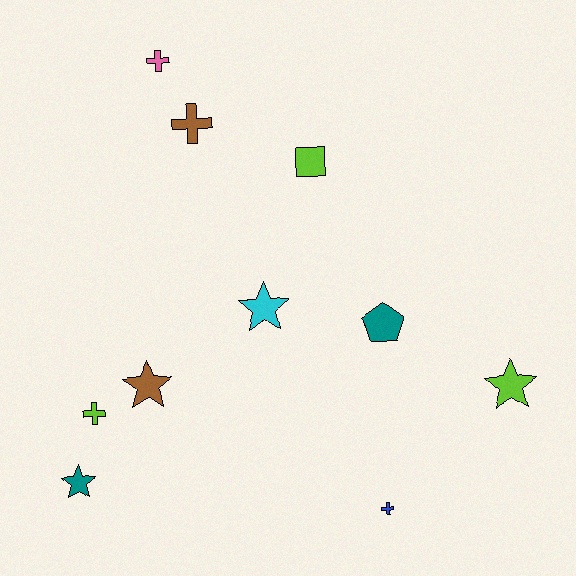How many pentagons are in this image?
There is 1 pentagon.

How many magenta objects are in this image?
There are no magenta objects.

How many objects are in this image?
There are 10 objects.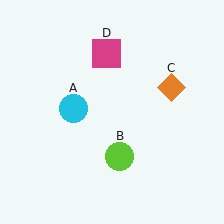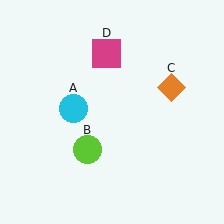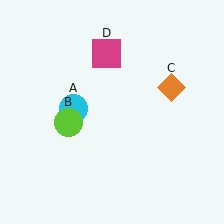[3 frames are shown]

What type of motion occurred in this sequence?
The lime circle (object B) rotated clockwise around the center of the scene.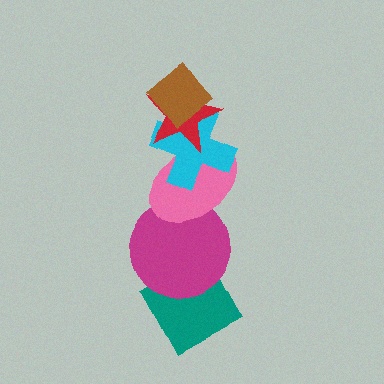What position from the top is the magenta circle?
The magenta circle is 5th from the top.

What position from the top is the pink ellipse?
The pink ellipse is 4th from the top.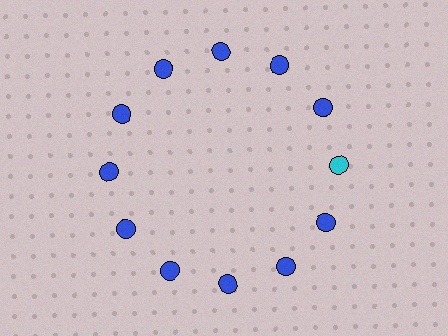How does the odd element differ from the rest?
It has a different color: cyan instead of blue.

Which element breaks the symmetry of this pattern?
The cyan circle at roughly the 3 o'clock position breaks the symmetry. All other shapes are blue circles.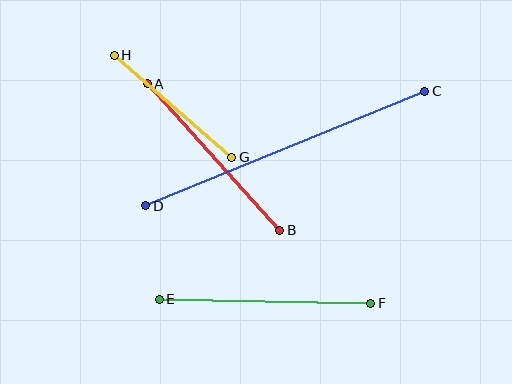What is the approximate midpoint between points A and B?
The midpoint is at approximately (214, 157) pixels.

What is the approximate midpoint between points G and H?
The midpoint is at approximately (173, 106) pixels.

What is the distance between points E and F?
The distance is approximately 211 pixels.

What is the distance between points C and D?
The distance is approximately 301 pixels.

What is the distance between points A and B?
The distance is approximately 198 pixels.